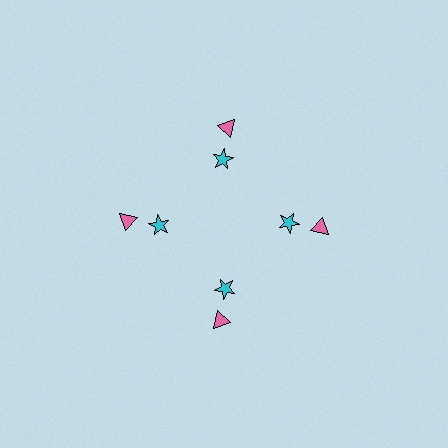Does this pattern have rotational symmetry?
Yes, this pattern has 4-fold rotational symmetry. It looks the same after rotating 90 degrees around the center.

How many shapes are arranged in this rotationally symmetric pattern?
There are 8 shapes, arranged in 4 groups of 2.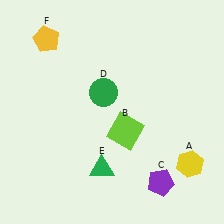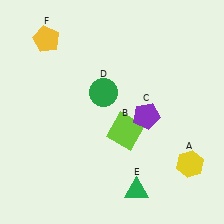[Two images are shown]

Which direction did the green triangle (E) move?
The green triangle (E) moved right.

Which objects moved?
The objects that moved are: the purple pentagon (C), the green triangle (E).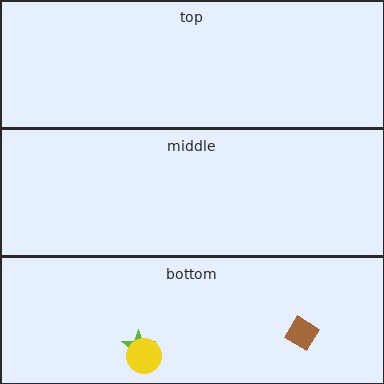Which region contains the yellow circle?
The bottom region.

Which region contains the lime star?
The bottom region.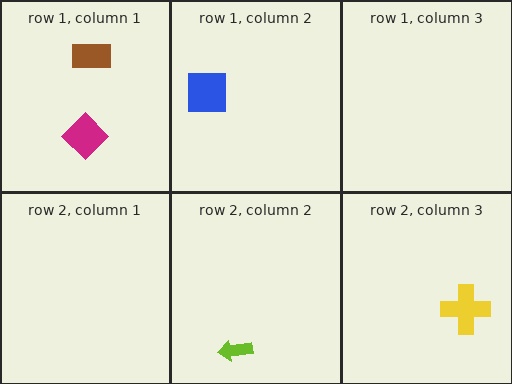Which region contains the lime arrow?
The row 2, column 2 region.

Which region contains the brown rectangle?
The row 1, column 1 region.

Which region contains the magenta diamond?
The row 1, column 1 region.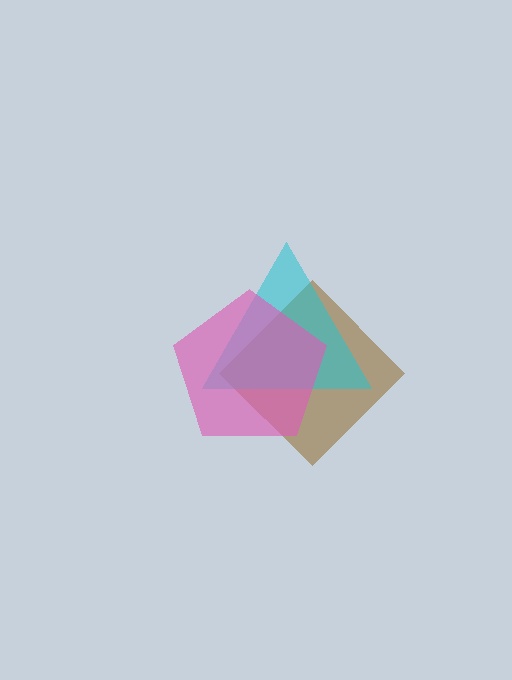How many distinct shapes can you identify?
There are 3 distinct shapes: a brown diamond, a cyan triangle, a pink pentagon.